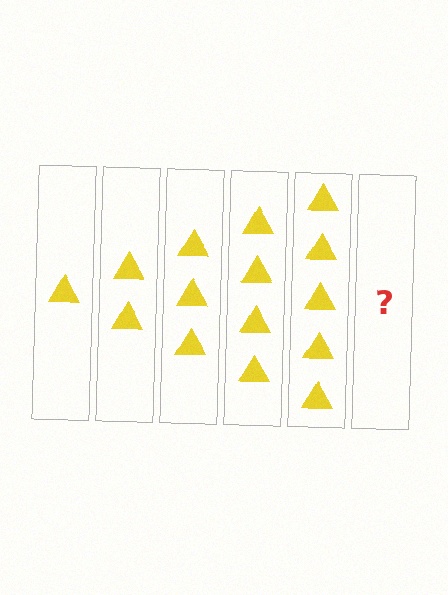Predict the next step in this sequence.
The next step is 6 triangles.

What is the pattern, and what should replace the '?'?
The pattern is that each step adds one more triangle. The '?' should be 6 triangles.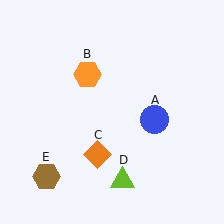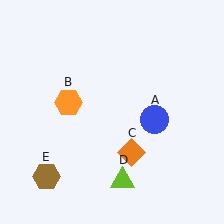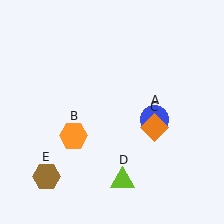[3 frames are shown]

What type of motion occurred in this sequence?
The orange hexagon (object B), orange diamond (object C) rotated counterclockwise around the center of the scene.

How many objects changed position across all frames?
2 objects changed position: orange hexagon (object B), orange diamond (object C).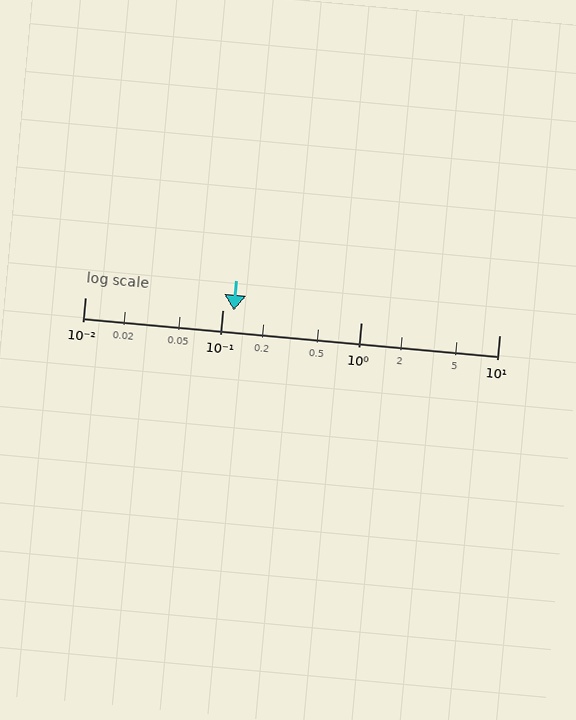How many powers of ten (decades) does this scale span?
The scale spans 3 decades, from 0.01 to 10.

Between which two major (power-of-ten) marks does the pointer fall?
The pointer is between 0.1 and 1.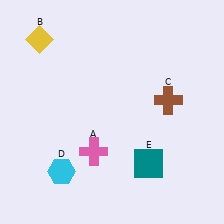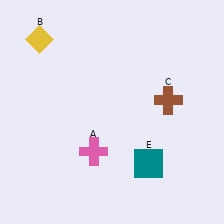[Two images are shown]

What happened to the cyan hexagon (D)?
The cyan hexagon (D) was removed in Image 2. It was in the bottom-left area of Image 1.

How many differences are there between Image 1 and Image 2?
There is 1 difference between the two images.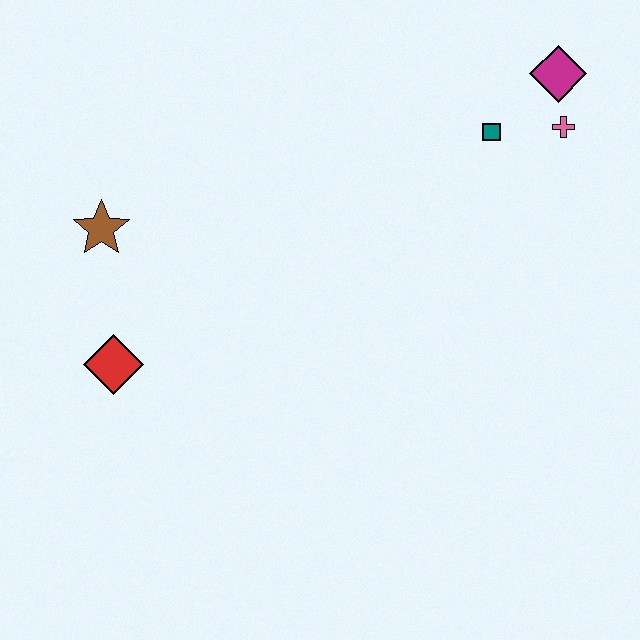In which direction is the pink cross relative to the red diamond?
The pink cross is to the right of the red diamond.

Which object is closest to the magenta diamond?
The pink cross is closest to the magenta diamond.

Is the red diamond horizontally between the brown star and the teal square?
Yes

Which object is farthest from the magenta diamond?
The red diamond is farthest from the magenta diamond.